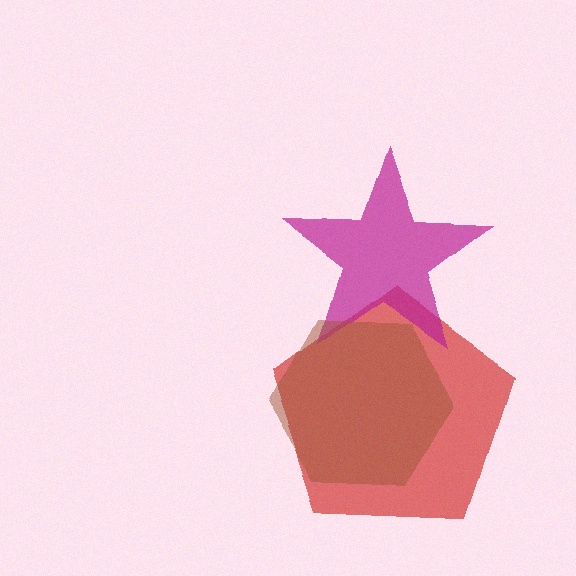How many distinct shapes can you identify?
There are 3 distinct shapes: a red pentagon, a magenta star, a brown hexagon.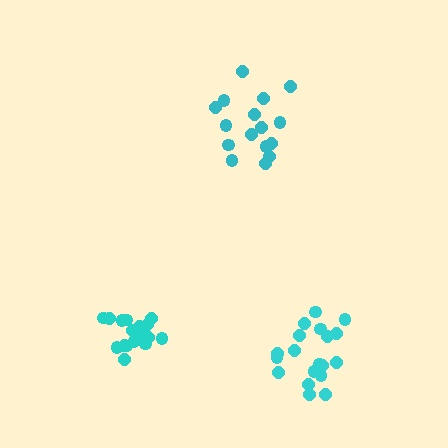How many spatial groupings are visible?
There are 3 spatial groupings.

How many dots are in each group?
Group 1: 17 dots, Group 2: 16 dots, Group 3: 19 dots (52 total).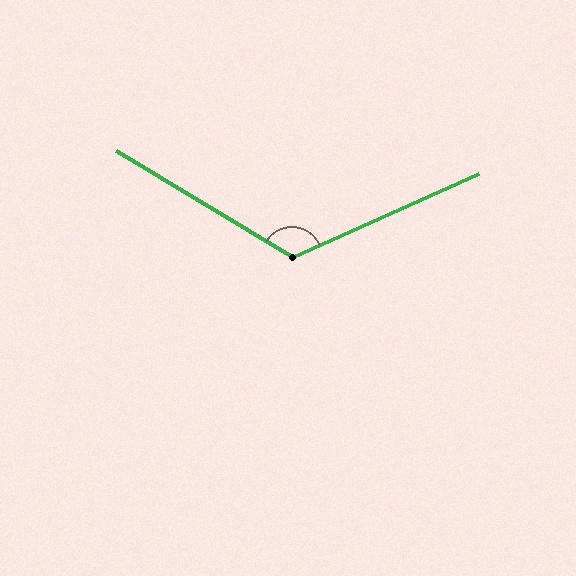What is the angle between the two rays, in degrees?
Approximately 125 degrees.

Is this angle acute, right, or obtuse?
It is obtuse.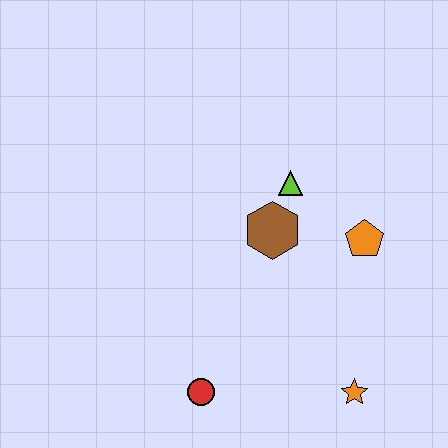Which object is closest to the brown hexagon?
The lime triangle is closest to the brown hexagon.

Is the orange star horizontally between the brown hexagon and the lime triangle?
No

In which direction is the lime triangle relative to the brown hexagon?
The lime triangle is above the brown hexagon.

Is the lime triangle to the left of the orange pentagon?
Yes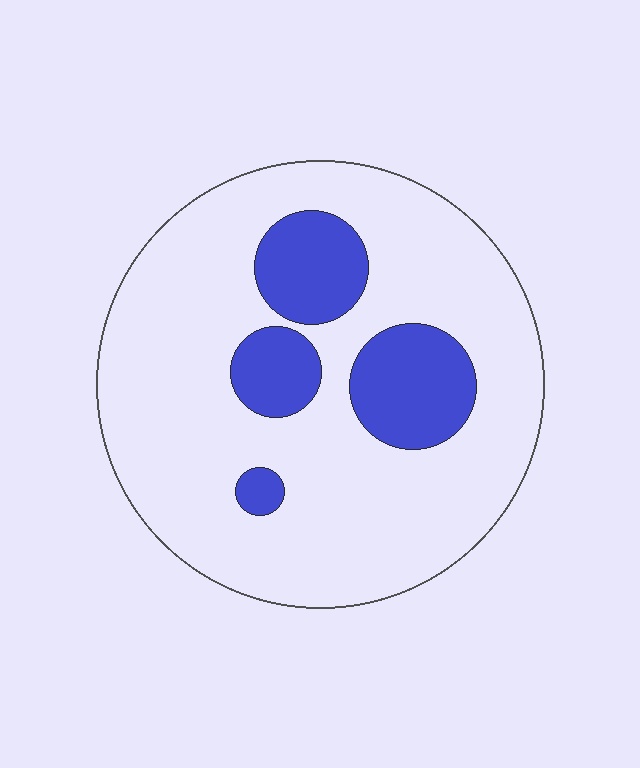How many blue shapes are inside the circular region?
4.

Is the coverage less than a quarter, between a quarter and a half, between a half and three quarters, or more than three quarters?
Less than a quarter.